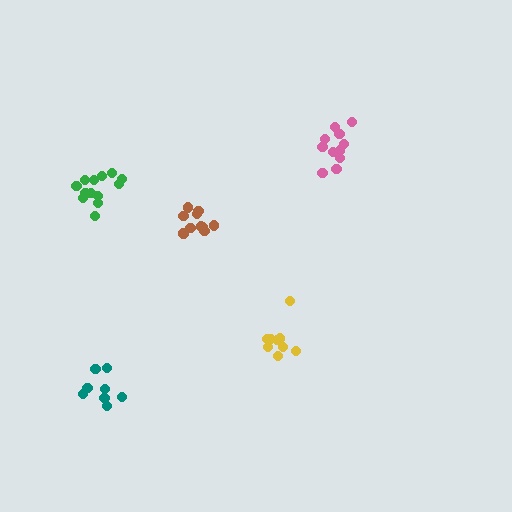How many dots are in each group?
Group 1: 10 dots, Group 2: 11 dots, Group 3: 8 dots, Group 4: 13 dots, Group 5: 9 dots (51 total).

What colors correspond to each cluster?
The clusters are colored: brown, pink, teal, green, yellow.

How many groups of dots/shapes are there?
There are 5 groups.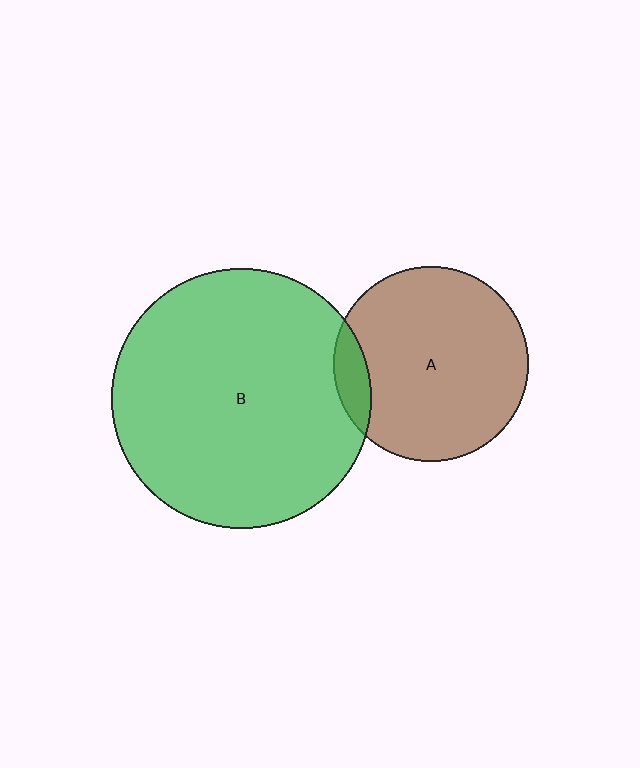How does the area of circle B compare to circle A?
Approximately 1.8 times.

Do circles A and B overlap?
Yes.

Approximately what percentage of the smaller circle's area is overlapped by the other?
Approximately 10%.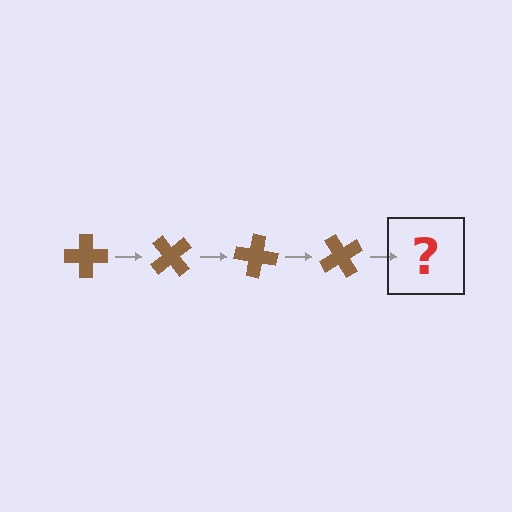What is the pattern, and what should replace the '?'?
The pattern is that the cross rotates 50 degrees each step. The '?' should be a brown cross rotated 200 degrees.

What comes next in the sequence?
The next element should be a brown cross rotated 200 degrees.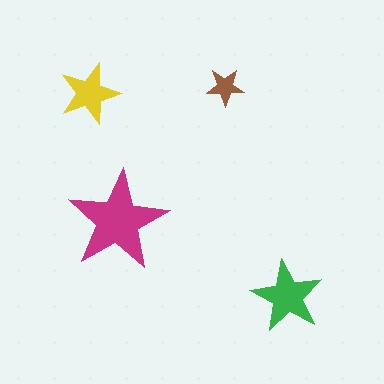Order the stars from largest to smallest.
the magenta one, the green one, the yellow one, the brown one.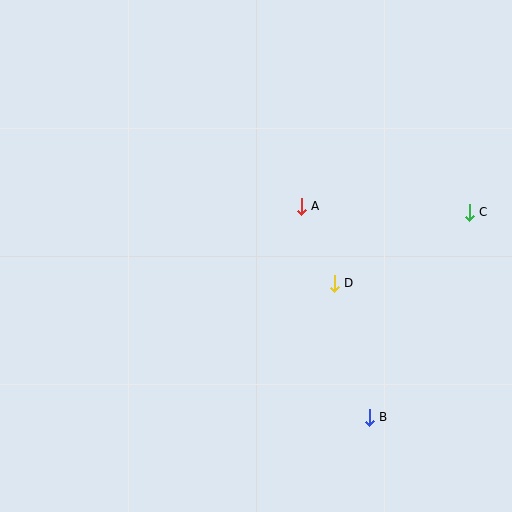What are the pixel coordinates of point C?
Point C is at (469, 212).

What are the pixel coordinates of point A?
Point A is at (301, 206).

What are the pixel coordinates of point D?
Point D is at (334, 283).